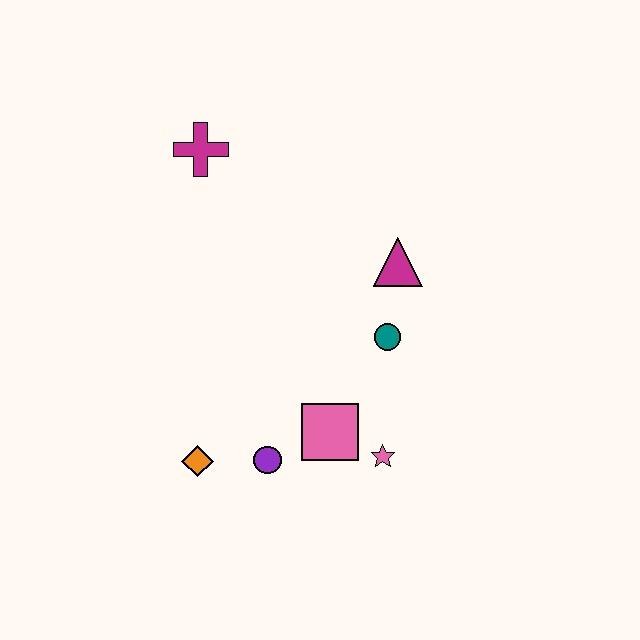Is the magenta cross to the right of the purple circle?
No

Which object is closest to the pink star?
The pink square is closest to the pink star.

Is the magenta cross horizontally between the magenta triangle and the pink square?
No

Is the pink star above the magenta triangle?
No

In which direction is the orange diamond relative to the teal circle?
The orange diamond is to the left of the teal circle.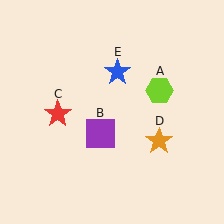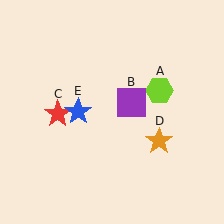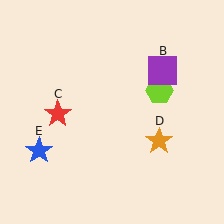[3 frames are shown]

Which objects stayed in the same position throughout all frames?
Lime hexagon (object A) and red star (object C) and orange star (object D) remained stationary.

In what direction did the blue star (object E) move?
The blue star (object E) moved down and to the left.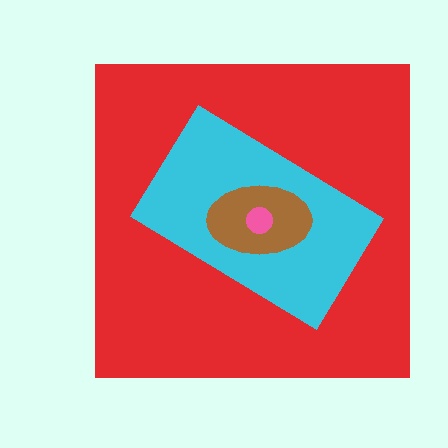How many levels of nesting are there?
4.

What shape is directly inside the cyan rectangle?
The brown ellipse.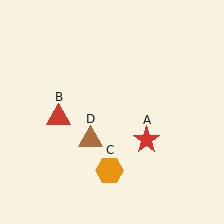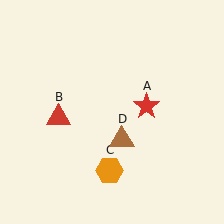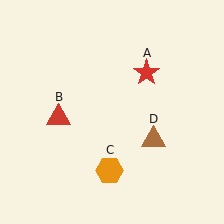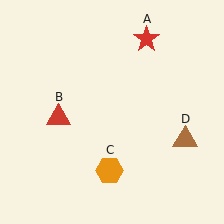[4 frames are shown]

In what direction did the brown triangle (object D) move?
The brown triangle (object D) moved right.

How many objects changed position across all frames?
2 objects changed position: red star (object A), brown triangle (object D).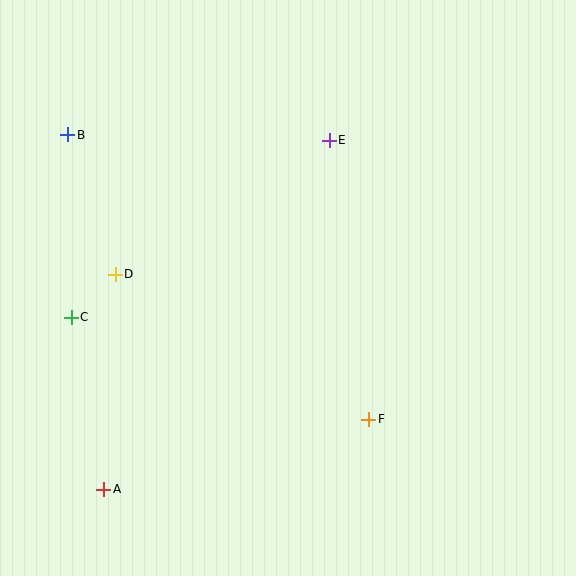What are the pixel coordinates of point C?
Point C is at (71, 317).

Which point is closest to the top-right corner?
Point E is closest to the top-right corner.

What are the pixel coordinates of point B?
Point B is at (68, 135).